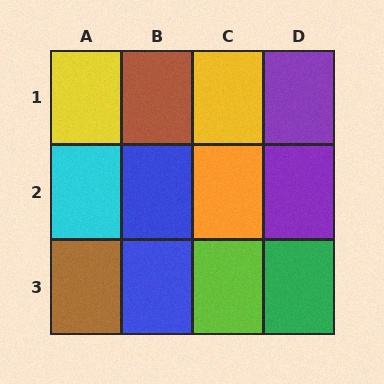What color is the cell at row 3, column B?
Blue.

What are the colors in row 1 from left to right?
Yellow, brown, yellow, purple.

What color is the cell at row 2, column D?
Purple.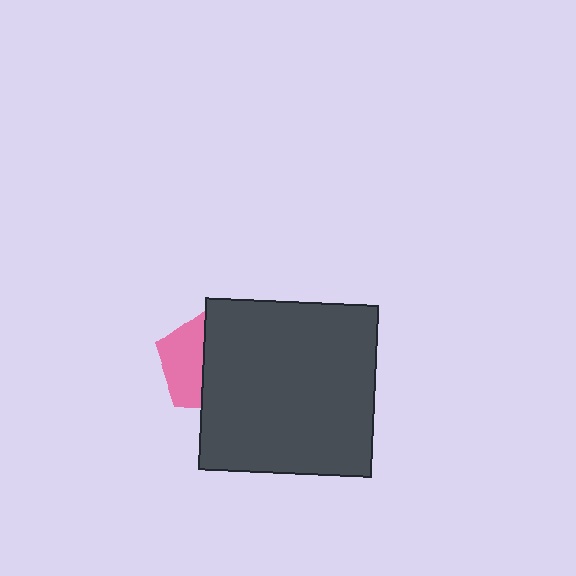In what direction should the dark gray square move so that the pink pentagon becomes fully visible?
The dark gray square should move right. That is the shortest direction to clear the overlap and leave the pink pentagon fully visible.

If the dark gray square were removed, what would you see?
You would see the complete pink pentagon.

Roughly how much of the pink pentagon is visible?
A small part of it is visible (roughly 41%).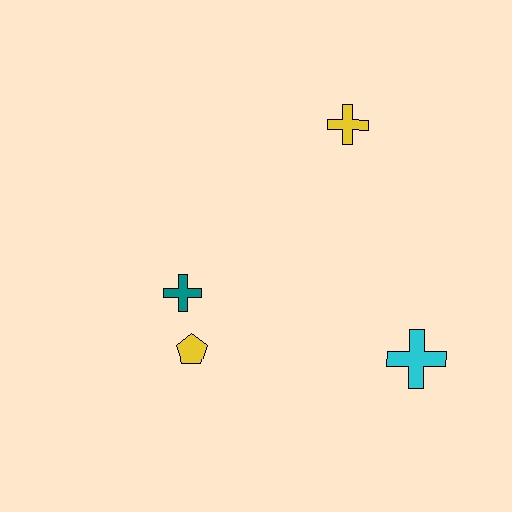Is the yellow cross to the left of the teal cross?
No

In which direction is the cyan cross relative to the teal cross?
The cyan cross is to the right of the teal cross.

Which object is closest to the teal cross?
The yellow pentagon is closest to the teal cross.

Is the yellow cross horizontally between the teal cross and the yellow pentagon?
No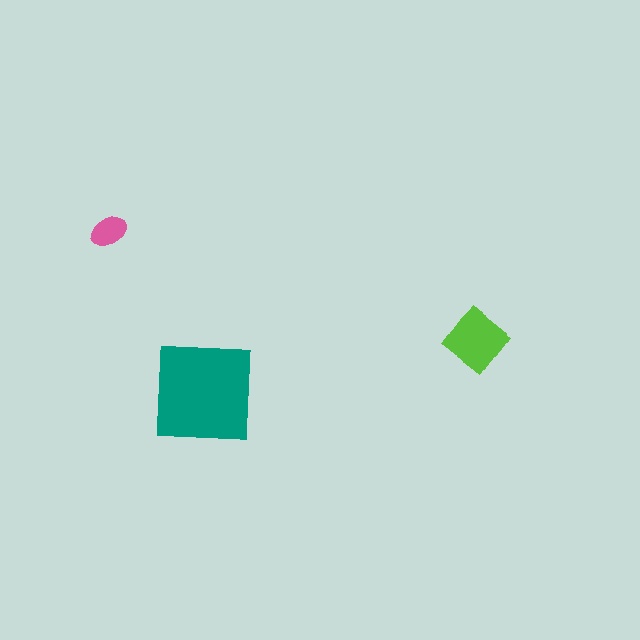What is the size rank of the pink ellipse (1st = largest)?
3rd.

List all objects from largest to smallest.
The teal square, the lime diamond, the pink ellipse.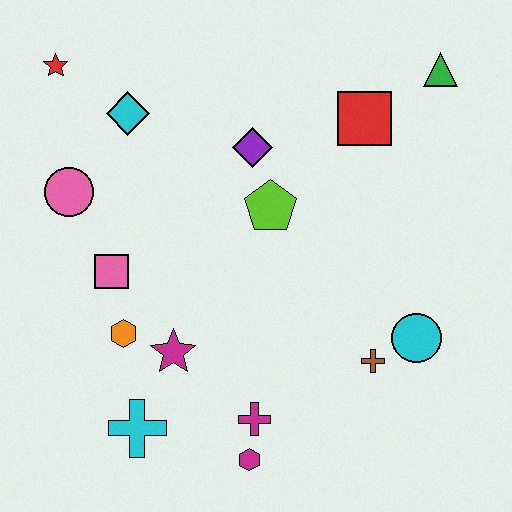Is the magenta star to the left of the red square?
Yes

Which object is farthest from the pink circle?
The green triangle is farthest from the pink circle.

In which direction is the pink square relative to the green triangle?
The pink square is to the left of the green triangle.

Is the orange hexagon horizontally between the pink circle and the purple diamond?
Yes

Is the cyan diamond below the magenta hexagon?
No